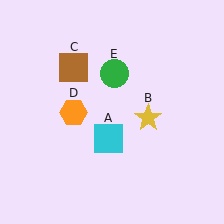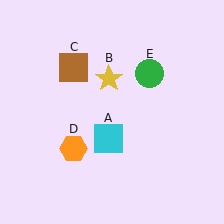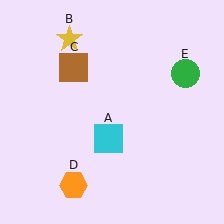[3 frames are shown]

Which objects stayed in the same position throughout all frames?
Cyan square (object A) and brown square (object C) remained stationary.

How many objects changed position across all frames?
3 objects changed position: yellow star (object B), orange hexagon (object D), green circle (object E).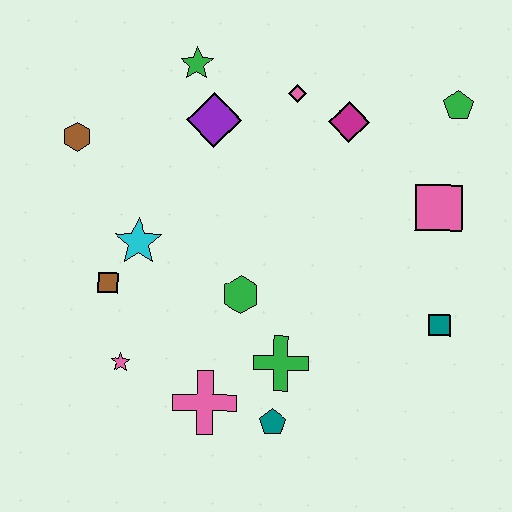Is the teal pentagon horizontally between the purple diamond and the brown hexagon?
No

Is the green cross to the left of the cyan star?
No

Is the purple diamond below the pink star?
No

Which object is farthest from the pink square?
The brown hexagon is farthest from the pink square.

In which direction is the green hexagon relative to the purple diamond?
The green hexagon is below the purple diamond.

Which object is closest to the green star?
The purple diamond is closest to the green star.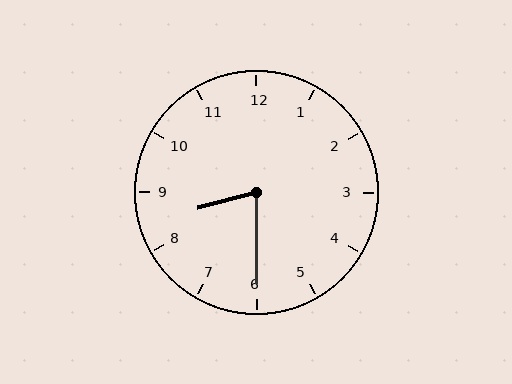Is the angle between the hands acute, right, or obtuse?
It is acute.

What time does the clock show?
8:30.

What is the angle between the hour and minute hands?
Approximately 75 degrees.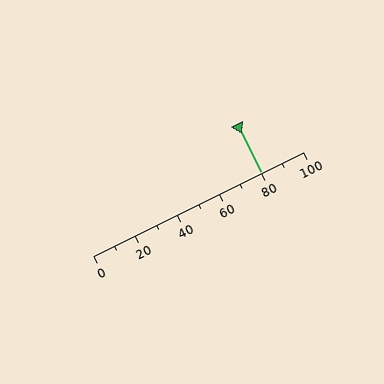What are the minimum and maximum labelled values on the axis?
The axis runs from 0 to 100.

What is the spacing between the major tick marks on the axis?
The major ticks are spaced 20 apart.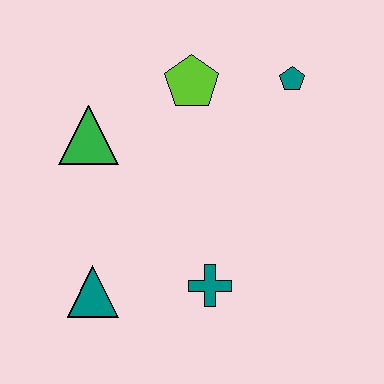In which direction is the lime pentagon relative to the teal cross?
The lime pentagon is above the teal cross.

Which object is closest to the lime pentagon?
The teal pentagon is closest to the lime pentagon.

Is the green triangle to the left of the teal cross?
Yes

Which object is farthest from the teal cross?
The teal pentagon is farthest from the teal cross.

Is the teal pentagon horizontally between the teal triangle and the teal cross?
No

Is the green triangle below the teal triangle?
No